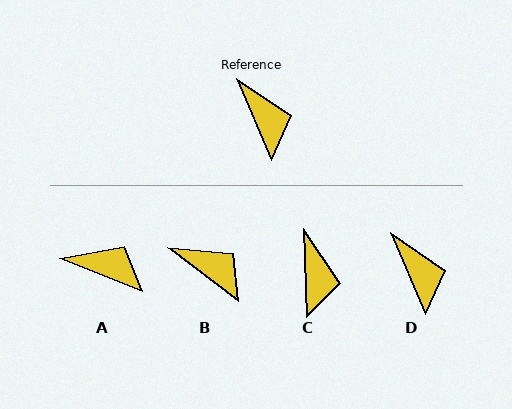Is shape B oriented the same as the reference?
No, it is off by about 30 degrees.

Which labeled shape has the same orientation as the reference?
D.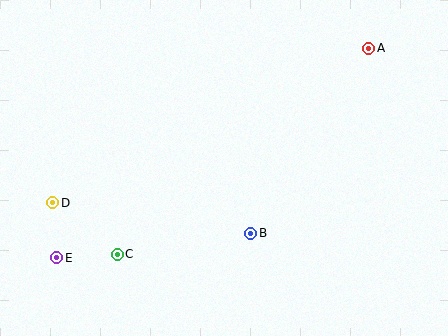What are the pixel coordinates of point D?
Point D is at (53, 203).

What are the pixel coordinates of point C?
Point C is at (117, 254).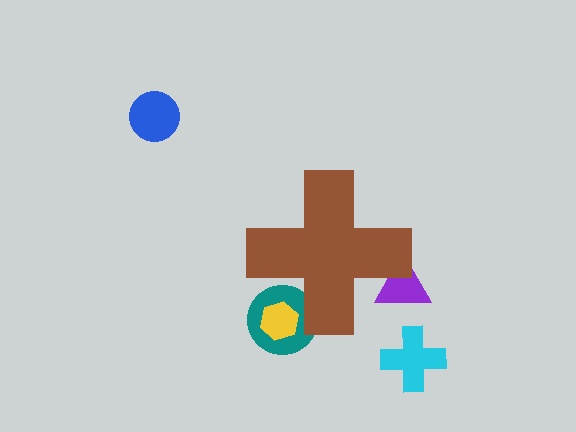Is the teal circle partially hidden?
Yes, the teal circle is partially hidden behind the brown cross.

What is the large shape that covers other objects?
A brown cross.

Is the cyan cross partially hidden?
No, the cyan cross is fully visible.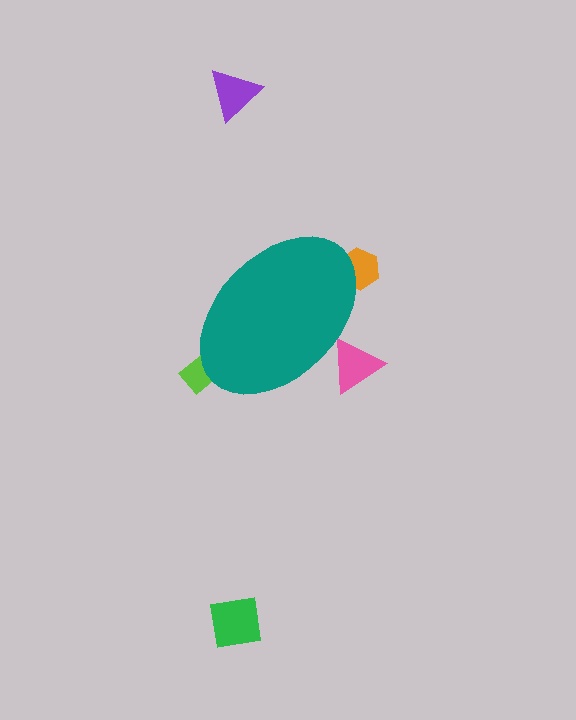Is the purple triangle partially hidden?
No, the purple triangle is fully visible.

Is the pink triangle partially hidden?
Yes, the pink triangle is partially hidden behind the teal ellipse.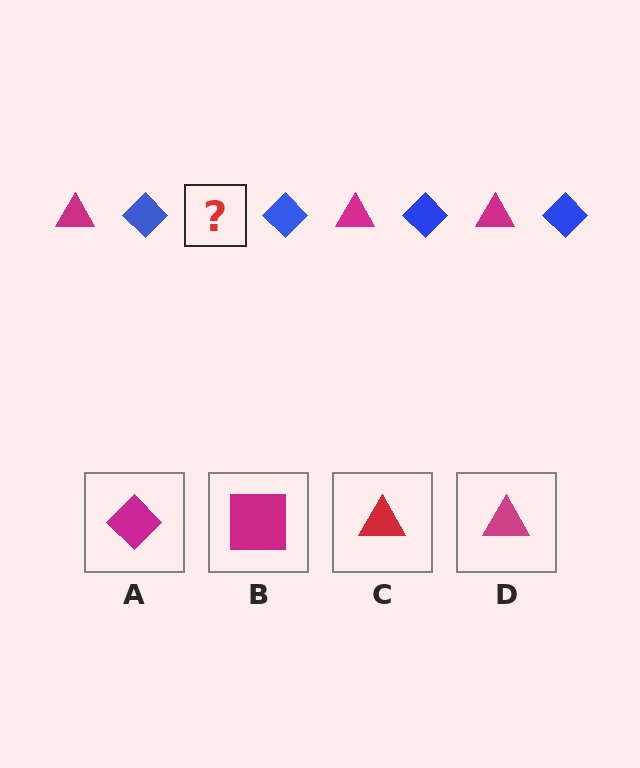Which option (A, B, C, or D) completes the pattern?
D.